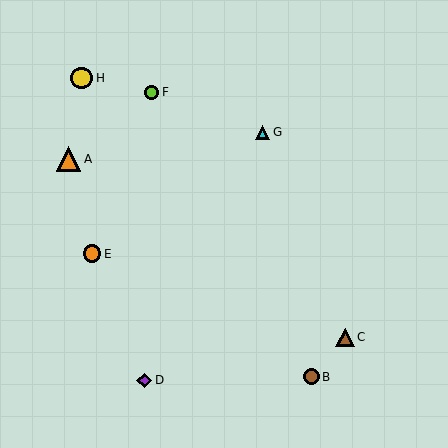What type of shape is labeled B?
Shape B is a brown circle.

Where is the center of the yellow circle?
The center of the yellow circle is at (82, 78).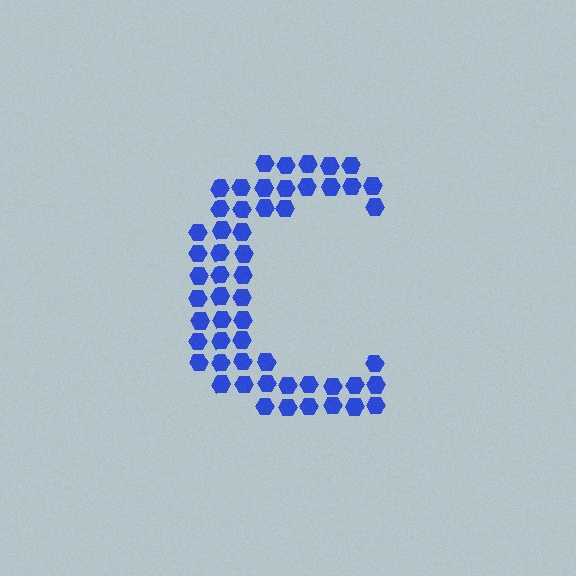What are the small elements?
The small elements are hexagons.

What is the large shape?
The large shape is the letter C.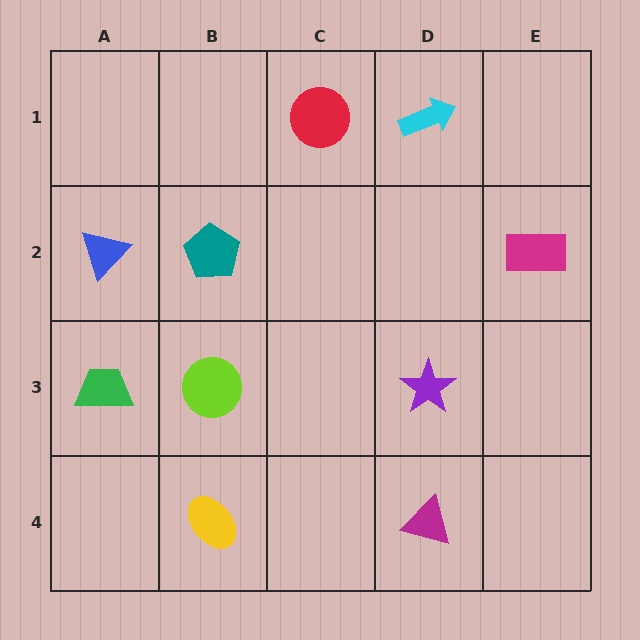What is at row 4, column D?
A magenta triangle.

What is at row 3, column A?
A green trapezoid.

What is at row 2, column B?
A teal pentagon.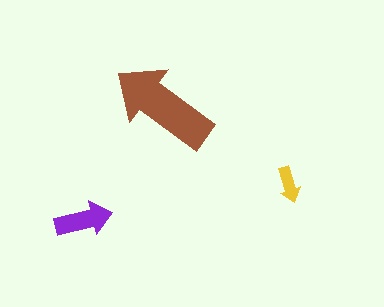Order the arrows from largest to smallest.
the brown one, the purple one, the yellow one.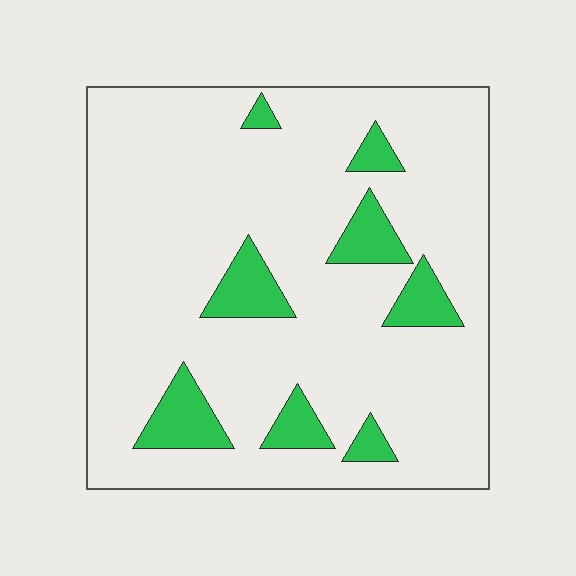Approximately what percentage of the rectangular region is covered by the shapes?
Approximately 15%.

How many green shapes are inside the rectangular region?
8.